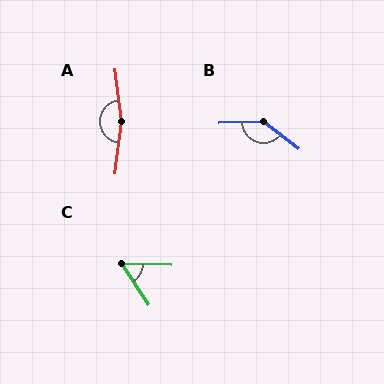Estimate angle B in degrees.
Approximately 140 degrees.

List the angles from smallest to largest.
C (55°), B (140°), A (166°).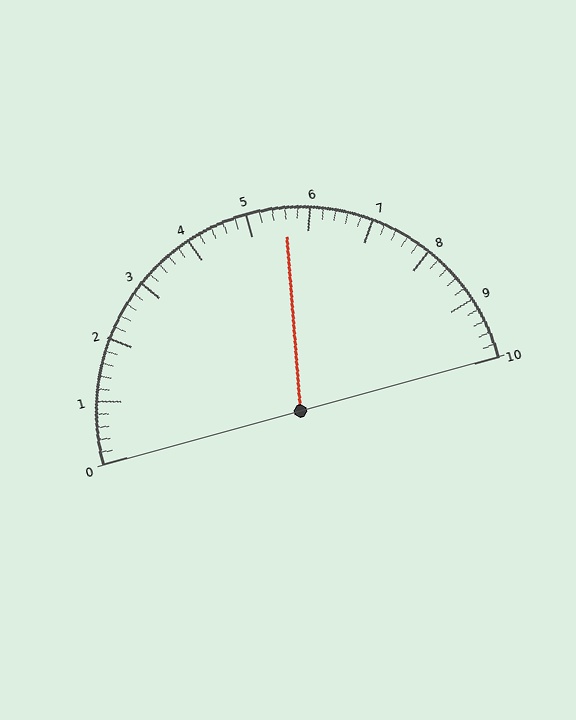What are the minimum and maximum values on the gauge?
The gauge ranges from 0 to 10.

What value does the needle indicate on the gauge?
The needle indicates approximately 5.6.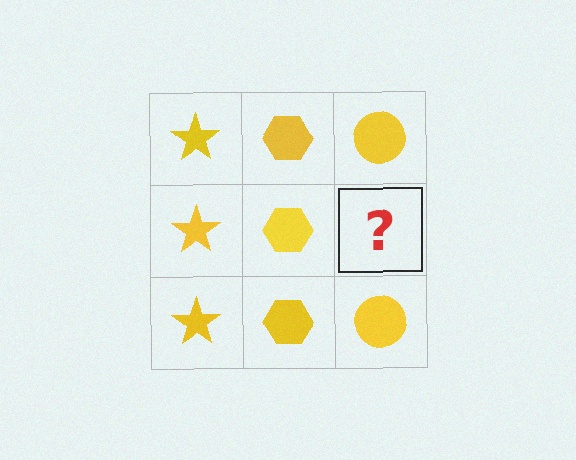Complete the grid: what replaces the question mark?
The question mark should be replaced with a yellow circle.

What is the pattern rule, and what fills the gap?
The rule is that each column has a consistent shape. The gap should be filled with a yellow circle.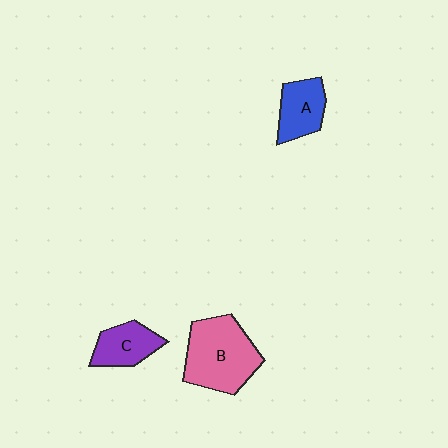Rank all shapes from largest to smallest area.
From largest to smallest: B (pink), A (blue), C (purple).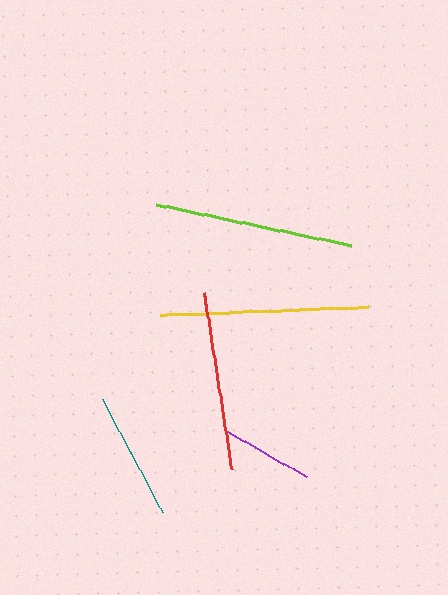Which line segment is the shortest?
The purple line is the shortest at approximately 91 pixels.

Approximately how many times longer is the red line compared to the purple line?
The red line is approximately 2.0 times the length of the purple line.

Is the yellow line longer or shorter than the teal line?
The yellow line is longer than the teal line.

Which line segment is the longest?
The yellow line is the longest at approximately 208 pixels.